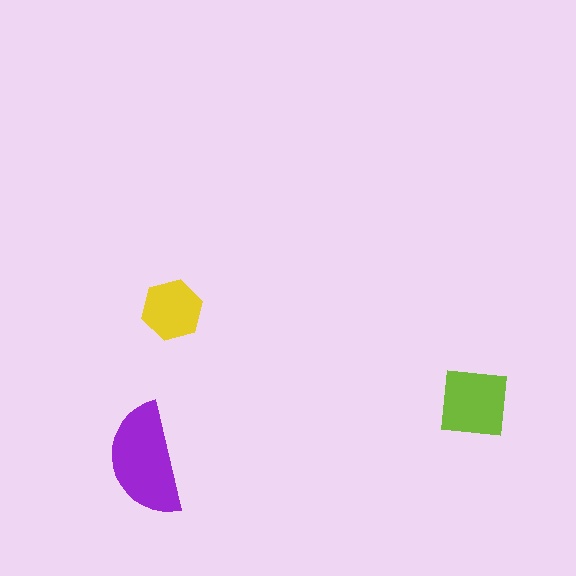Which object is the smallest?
The yellow hexagon.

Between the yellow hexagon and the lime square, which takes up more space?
The lime square.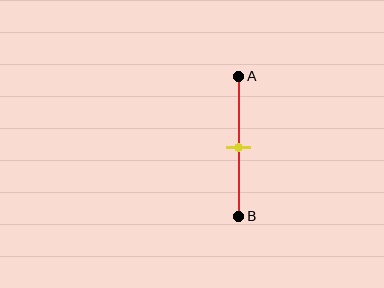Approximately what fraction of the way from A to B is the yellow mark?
The yellow mark is approximately 50% of the way from A to B.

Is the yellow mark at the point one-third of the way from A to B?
No, the mark is at about 50% from A, not at the 33% one-third point.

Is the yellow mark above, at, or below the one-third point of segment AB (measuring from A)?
The yellow mark is below the one-third point of segment AB.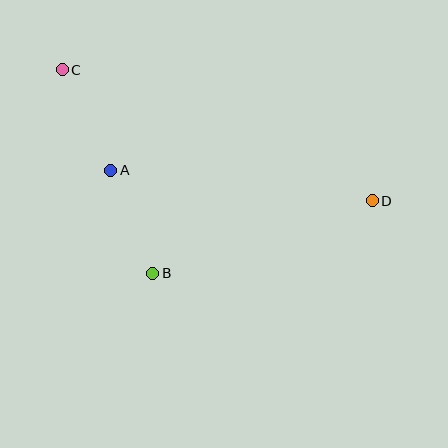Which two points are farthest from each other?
Points C and D are farthest from each other.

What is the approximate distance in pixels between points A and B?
The distance between A and B is approximately 112 pixels.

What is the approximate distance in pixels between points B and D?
The distance between B and D is approximately 231 pixels.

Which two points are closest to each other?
Points A and C are closest to each other.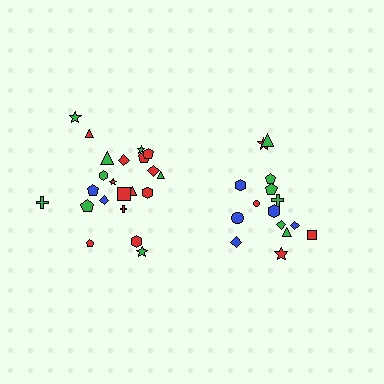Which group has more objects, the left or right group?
The left group.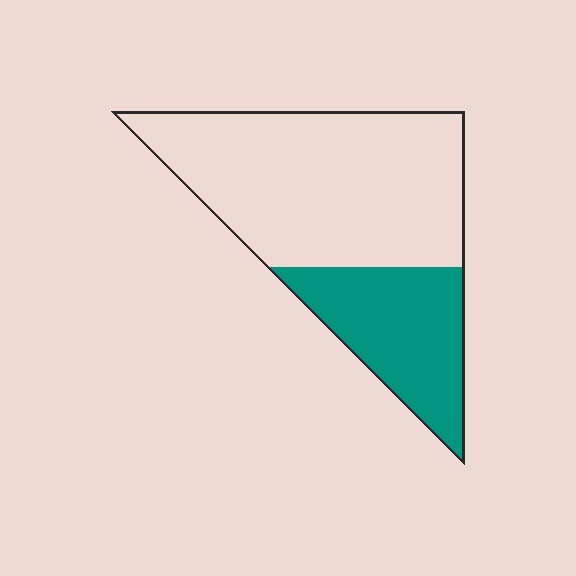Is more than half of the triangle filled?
No.